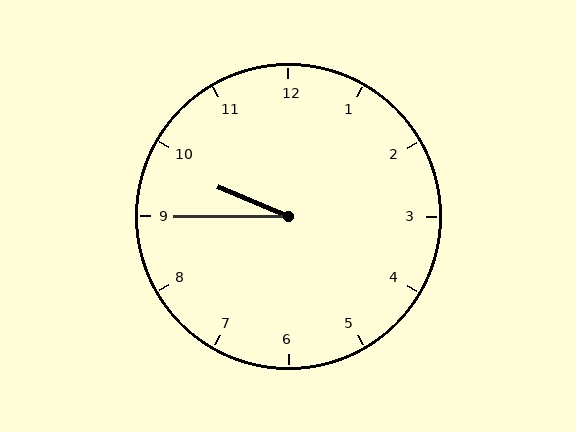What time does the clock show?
9:45.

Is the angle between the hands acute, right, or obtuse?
It is acute.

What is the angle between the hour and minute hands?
Approximately 22 degrees.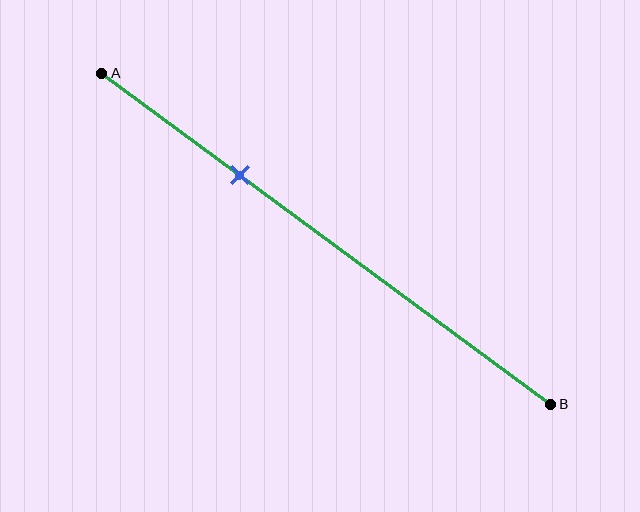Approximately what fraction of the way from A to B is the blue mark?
The blue mark is approximately 30% of the way from A to B.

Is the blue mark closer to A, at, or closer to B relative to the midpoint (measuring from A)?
The blue mark is closer to point A than the midpoint of segment AB.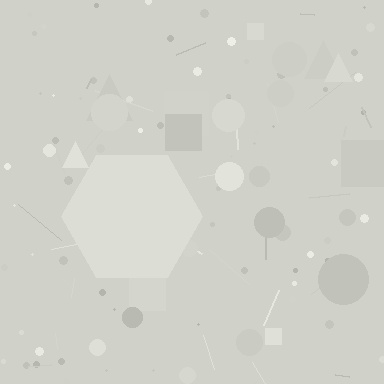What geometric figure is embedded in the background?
A hexagon is embedded in the background.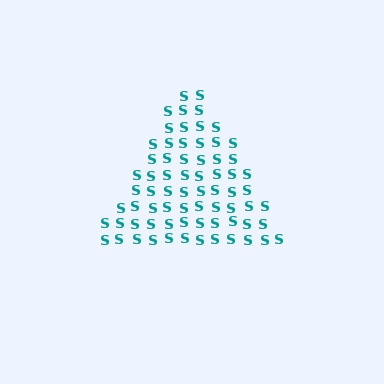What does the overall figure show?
The overall figure shows a triangle.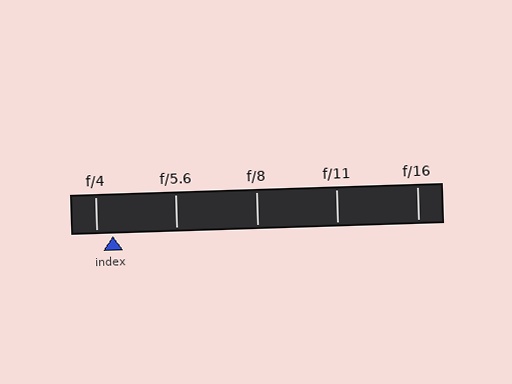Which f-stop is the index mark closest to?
The index mark is closest to f/4.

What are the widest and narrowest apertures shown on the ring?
The widest aperture shown is f/4 and the narrowest is f/16.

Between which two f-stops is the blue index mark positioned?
The index mark is between f/4 and f/5.6.